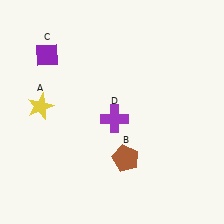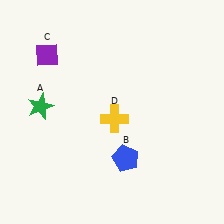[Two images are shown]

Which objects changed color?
A changed from yellow to green. B changed from brown to blue. D changed from purple to yellow.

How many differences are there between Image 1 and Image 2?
There are 3 differences between the two images.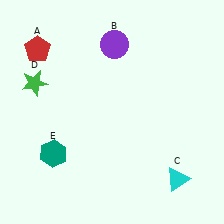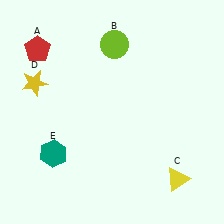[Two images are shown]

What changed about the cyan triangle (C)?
In Image 1, C is cyan. In Image 2, it changed to yellow.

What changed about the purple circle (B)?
In Image 1, B is purple. In Image 2, it changed to lime.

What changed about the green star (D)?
In Image 1, D is green. In Image 2, it changed to yellow.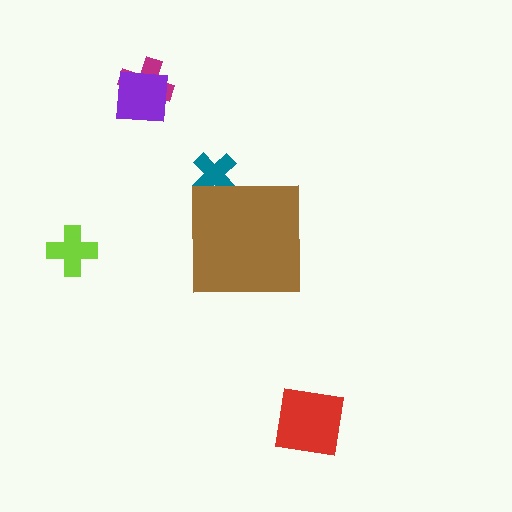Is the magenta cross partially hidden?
No, the magenta cross is fully visible.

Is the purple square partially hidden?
No, the purple square is fully visible.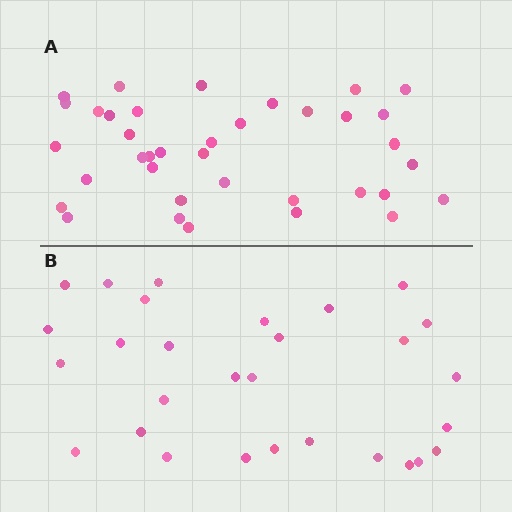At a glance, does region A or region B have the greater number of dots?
Region A (the top region) has more dots.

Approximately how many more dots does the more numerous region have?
Region A has roughly 8 or so more dots than region B.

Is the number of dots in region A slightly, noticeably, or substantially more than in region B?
Region A has noticeably more, but not dramatically so. The ratio is roughly 1.3 to 1.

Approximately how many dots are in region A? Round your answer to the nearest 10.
About 40 dots. (The exact count is 37, which rounds to 40.)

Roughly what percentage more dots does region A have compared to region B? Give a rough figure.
About 30% more.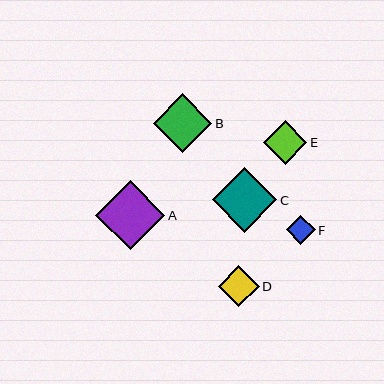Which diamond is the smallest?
Diamond F is the smallest with a size of approximately 29 pixels.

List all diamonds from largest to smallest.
From largest to smallest: A, C, B, E, D, F.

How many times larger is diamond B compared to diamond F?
Diamond B is approximately 2.0 times the size of diamond F.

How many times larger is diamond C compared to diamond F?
Diamond C is approximately 2.2 times the size of diamond F.